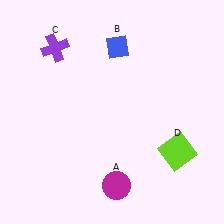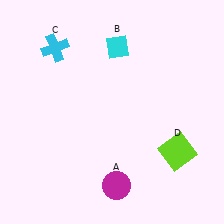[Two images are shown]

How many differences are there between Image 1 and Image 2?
There are 2 differences between the two images.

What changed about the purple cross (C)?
In Image 1, C is purple. In Image 2, it changed to cyan.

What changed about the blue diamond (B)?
In Image 1, B is blue. In Image 2, it changed to cyan.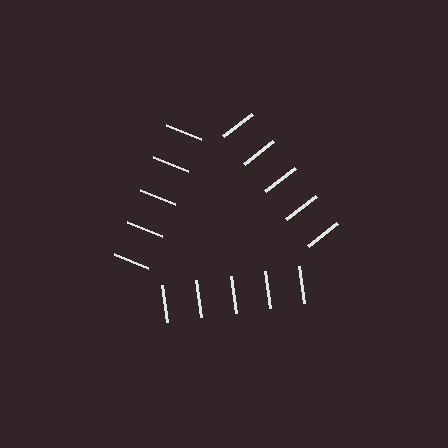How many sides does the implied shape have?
3 sides — the line-ends trace a triangle.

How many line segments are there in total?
15 — 5 along each of the 3 edges.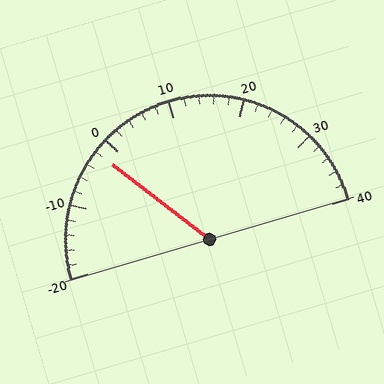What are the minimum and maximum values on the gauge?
The gauge ranges from -20 to 40.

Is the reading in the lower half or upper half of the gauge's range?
The reading is in the lower half of the range (-20 to 40).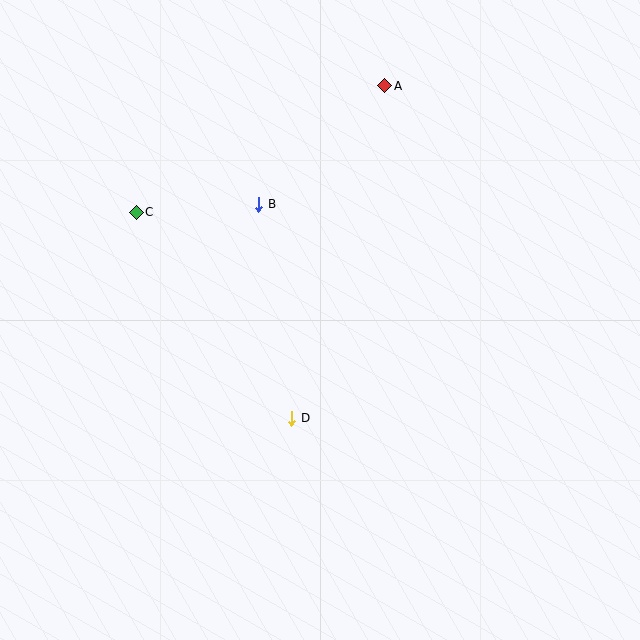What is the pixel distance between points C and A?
The distance between C and A is 279 pixels.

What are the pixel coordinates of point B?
Point B is at (259, 204).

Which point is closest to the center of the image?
Point D at (292, 418) is closest to the center.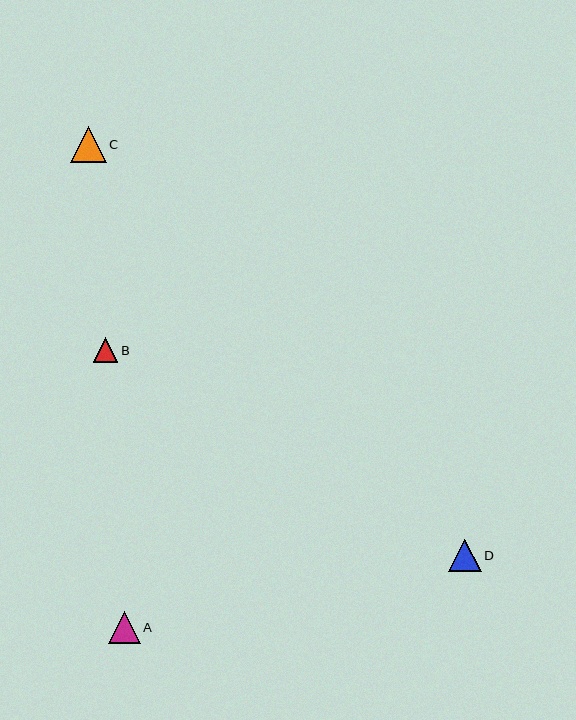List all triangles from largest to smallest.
From largest to smallest: C, D, A, B.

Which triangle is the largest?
Triangle C is the largest with a size of approximately 36 pixels.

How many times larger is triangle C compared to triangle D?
Triangle C is approximately 1.1 times the size of triangle D.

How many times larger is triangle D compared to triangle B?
Triangle D is approximately 1.3 times the size of triangle B.